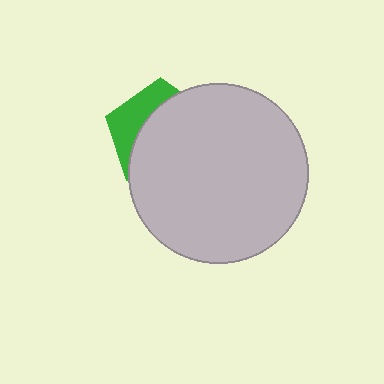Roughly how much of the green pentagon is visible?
A small part of it is visible (roughly 30%).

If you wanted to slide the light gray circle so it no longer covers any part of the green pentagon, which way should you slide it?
Slide it toward the lower-right — that is the most direct way to separate the two shapes.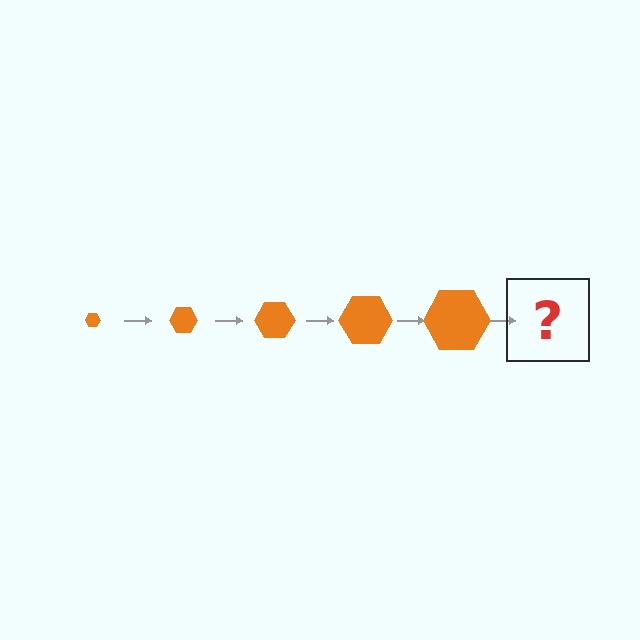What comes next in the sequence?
The next element should be an orange hexagon, larger than the previous one.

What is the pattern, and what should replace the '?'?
The pattern is that the hexagon gets progressively larger each step. The '?' should be an orange hexagon, larger than the previous one.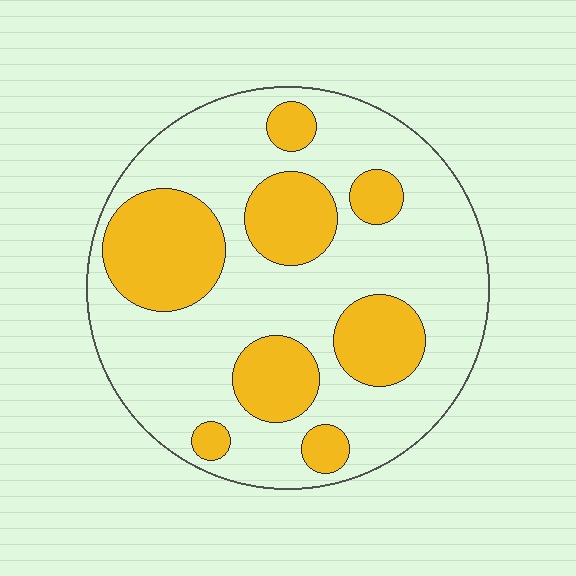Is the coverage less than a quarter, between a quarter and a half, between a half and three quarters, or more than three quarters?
Between a quarter and a half.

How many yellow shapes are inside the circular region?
8.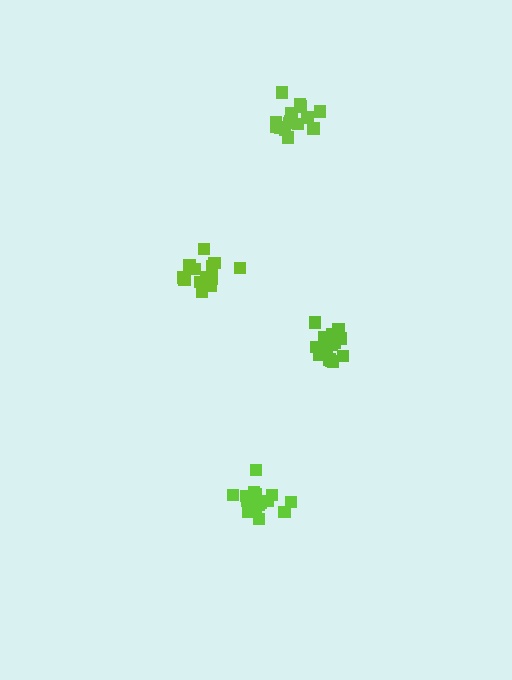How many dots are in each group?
Group 1: 17 dots, Group 2: 16 dots, Group 3: 16 dots, Group 4: 18 dots (67 total).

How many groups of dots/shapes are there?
There are 4 groups.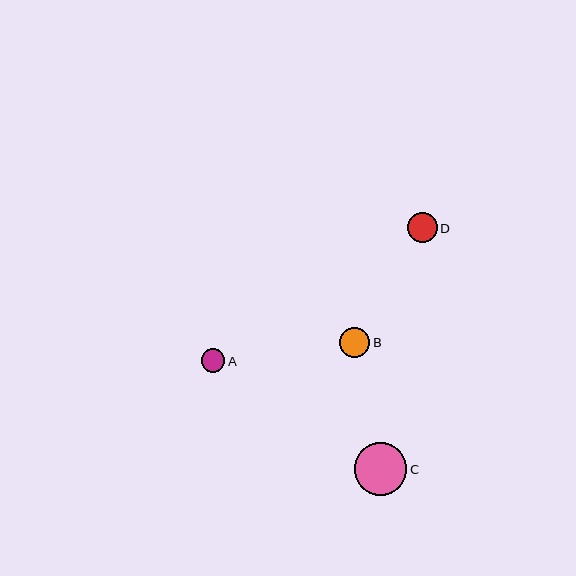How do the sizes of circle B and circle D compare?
Circle B and circle D are approximately the same size.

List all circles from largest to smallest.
From largest to smallest: C, B, D, A.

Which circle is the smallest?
Circle A is the smallest with a size of approximately 23 pixels.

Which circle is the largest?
Circle C is the largest with a size of approximately 52 pixels.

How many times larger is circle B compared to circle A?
Circle B is approximately 1.3 times the size of circle A.